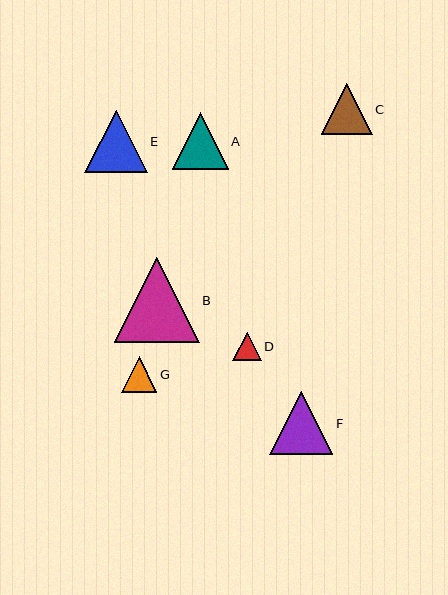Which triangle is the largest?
Triangle B is the largest with a size of approximately 85 pixels.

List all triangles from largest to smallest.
From largest to smallest: B, F, E, A, C, G, D.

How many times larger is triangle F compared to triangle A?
Triangle F is approximately 1.1 times the size of triangle A.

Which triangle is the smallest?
Triangle D is the smallest with a size of approximately 28 pixels.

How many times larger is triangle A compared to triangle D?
Triangle A is approximately 2.0 times the size of triangle D.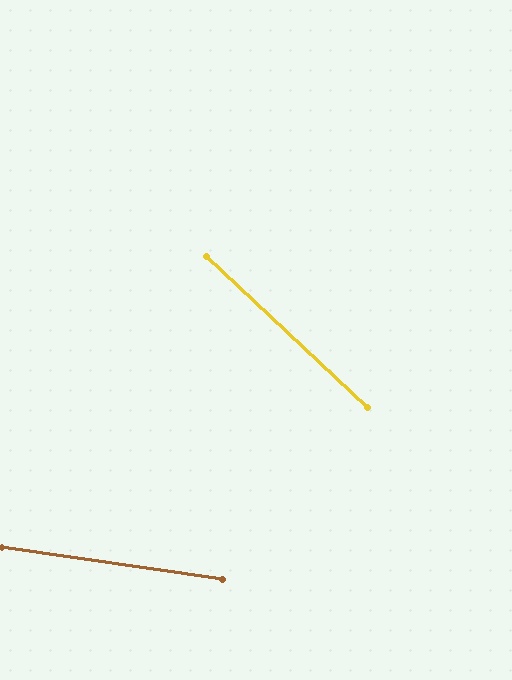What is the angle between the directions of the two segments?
Approximately 35 degrees.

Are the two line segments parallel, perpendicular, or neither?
Neither parallel nor perpendicular — they differ by about 35°.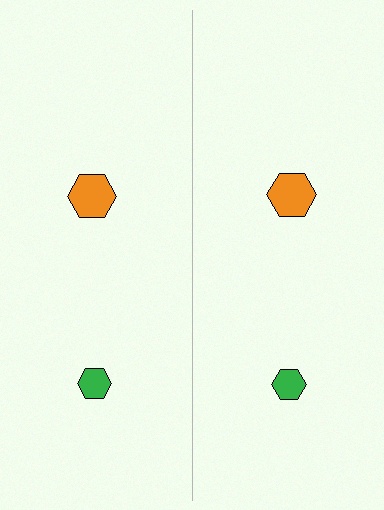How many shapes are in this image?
There are 4 shapes in this image.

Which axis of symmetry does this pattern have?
The pattern has a vertical axis of symmetry running through the center of the image.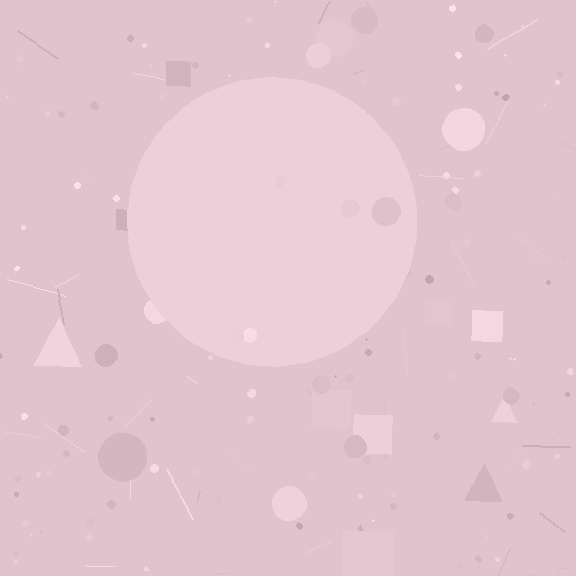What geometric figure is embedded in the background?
A circle is embedded in the background.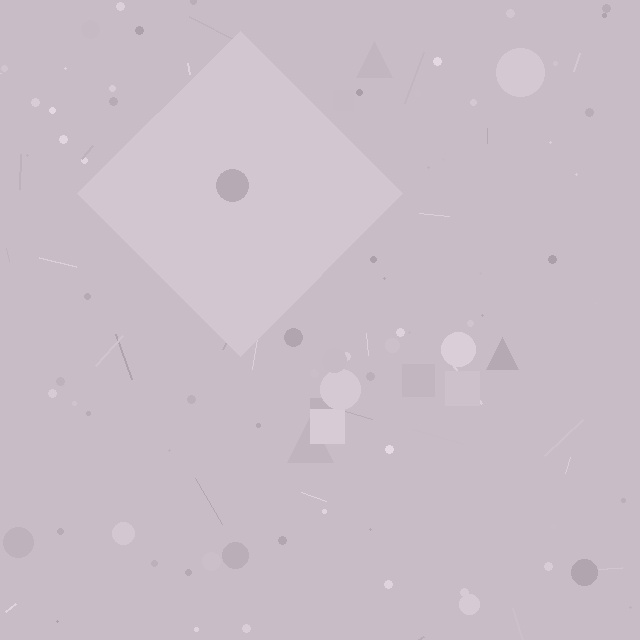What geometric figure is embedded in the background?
A diamond is embedded in the background.